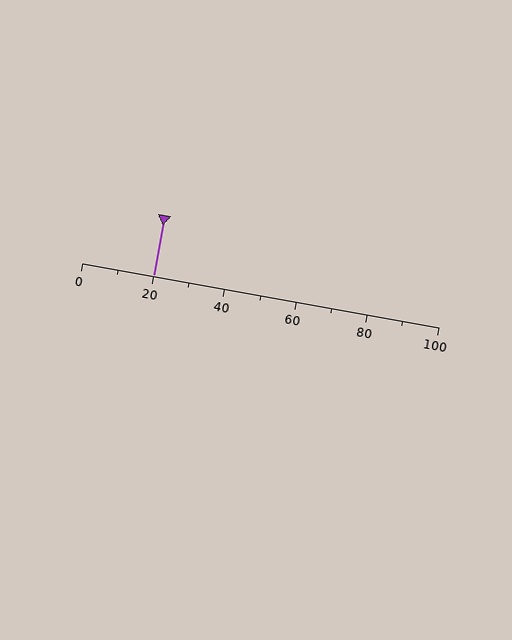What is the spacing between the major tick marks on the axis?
The major ticks are spaced 20 apart.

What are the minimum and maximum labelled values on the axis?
The axis runs from 0 to 100.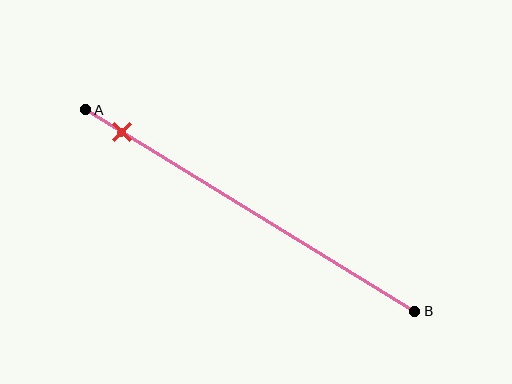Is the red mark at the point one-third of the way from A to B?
No, the mark is at about 10% from A, not at the 33% one-third point.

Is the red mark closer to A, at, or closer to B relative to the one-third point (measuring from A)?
The red mark is closer to point A than the one-third point of segment AB.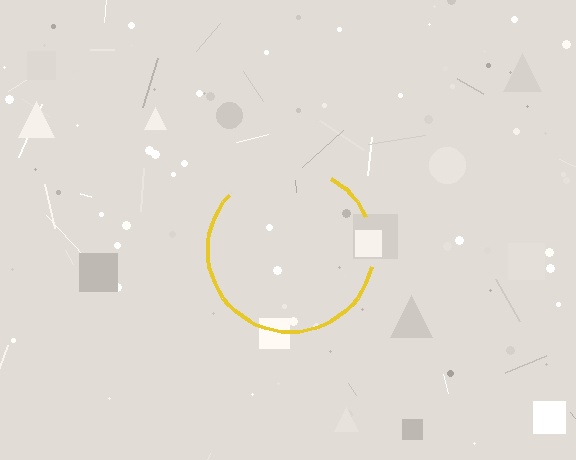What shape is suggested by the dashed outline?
The dashed outline suggests a circle.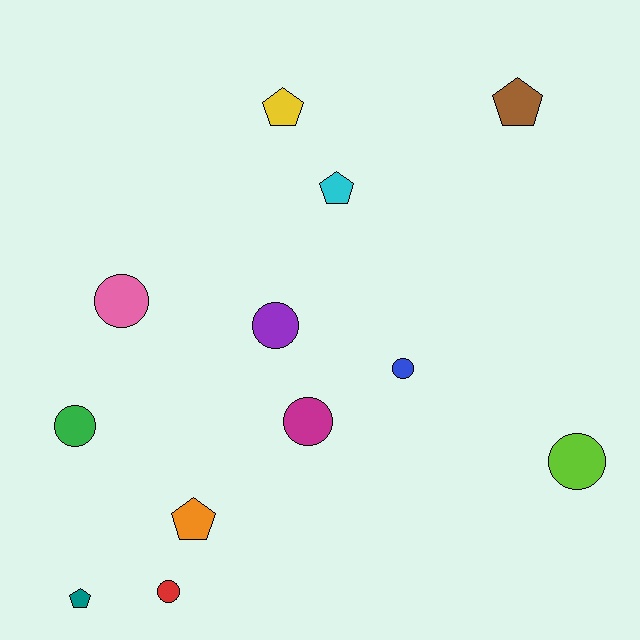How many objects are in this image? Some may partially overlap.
There are 12 objects.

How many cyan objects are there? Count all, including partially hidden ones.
There is 1 cyan object.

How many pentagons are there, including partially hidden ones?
There are 5 pentagons.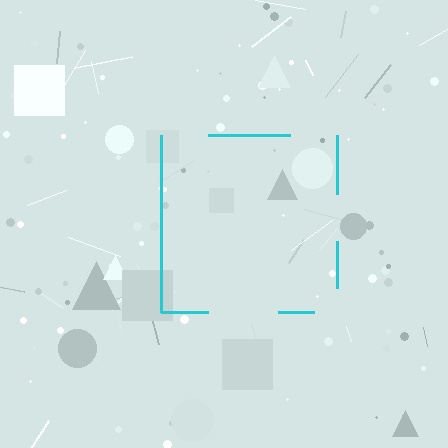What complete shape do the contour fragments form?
The contour fragments form a square.